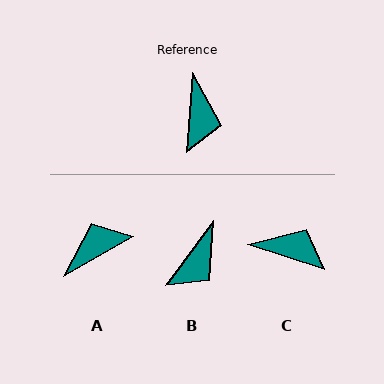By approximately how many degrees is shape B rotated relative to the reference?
Approximately 33 degrees clockwise.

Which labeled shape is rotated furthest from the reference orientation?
A, about 124 degrees away.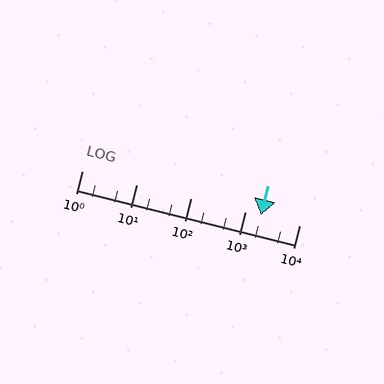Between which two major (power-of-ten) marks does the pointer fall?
The pointer is between 1000 and 10000.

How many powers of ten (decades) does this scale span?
The scale spans 4 decades, from 1 to 10000.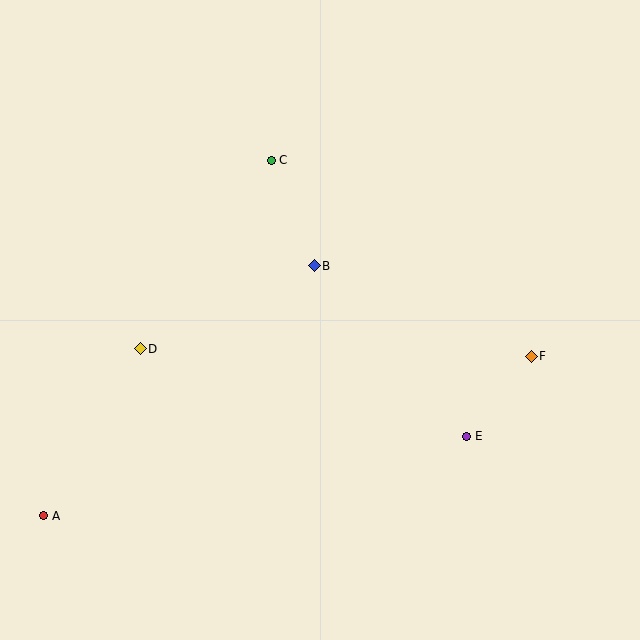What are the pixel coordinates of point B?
Point B is at (314, 266).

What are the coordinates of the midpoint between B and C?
The midpoint between B and C is at (293, 213).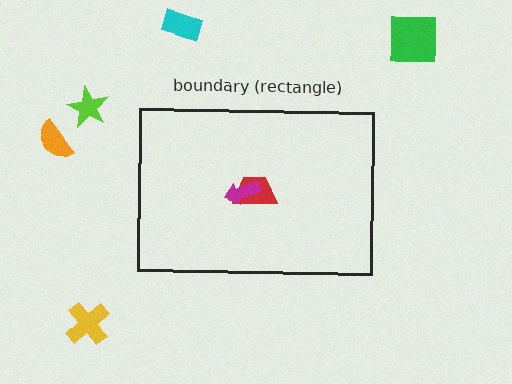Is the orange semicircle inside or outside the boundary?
Outside.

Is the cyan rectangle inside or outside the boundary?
Outside.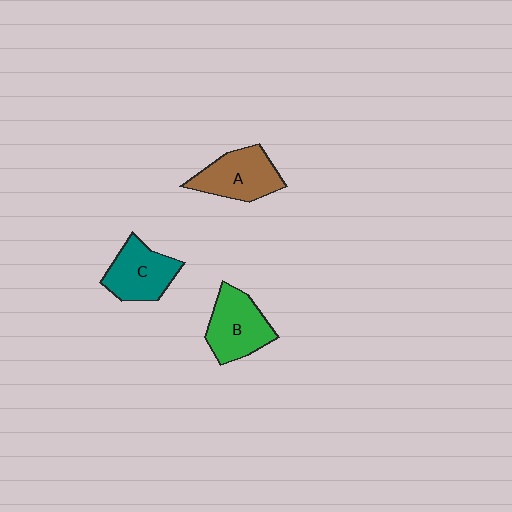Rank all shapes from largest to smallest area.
From largest to smallest: B (green), A (brown), C (teal).